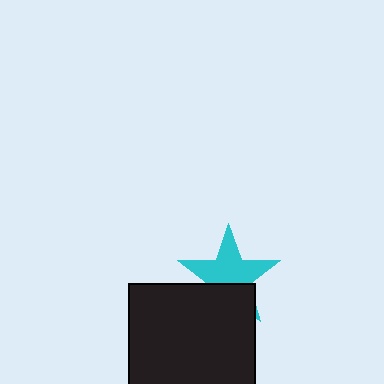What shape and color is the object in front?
The object in front is a black square.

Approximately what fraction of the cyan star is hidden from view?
Roughly 35% of the cyan star is hidden behind the black square.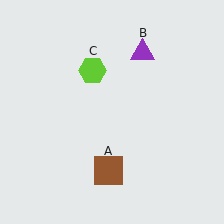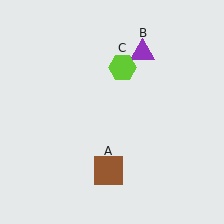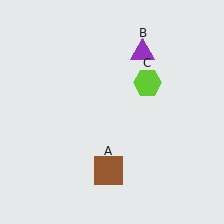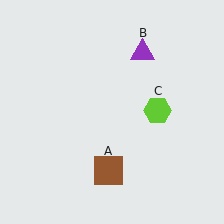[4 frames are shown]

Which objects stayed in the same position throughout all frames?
Brown square (object A) and purple triangle (object B) remained stationary.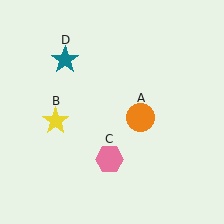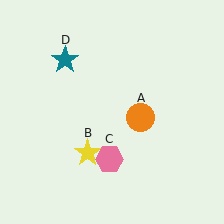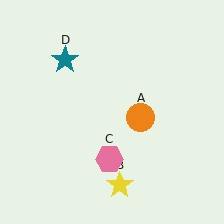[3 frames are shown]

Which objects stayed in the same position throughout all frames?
Orange circle (object A) and pink hexagon (object C) and teal star (object D) remained stationary.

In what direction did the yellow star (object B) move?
The yellow star (object B) moved down and to the right.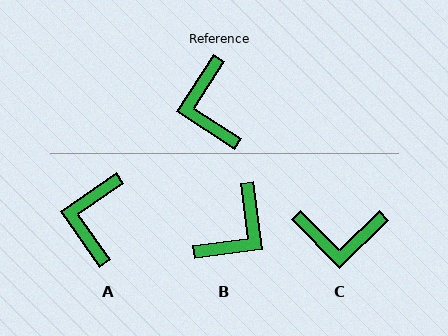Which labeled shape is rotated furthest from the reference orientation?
B, about 130 degrees away.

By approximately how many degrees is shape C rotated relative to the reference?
Approximately 78 degrees counter-clockwise.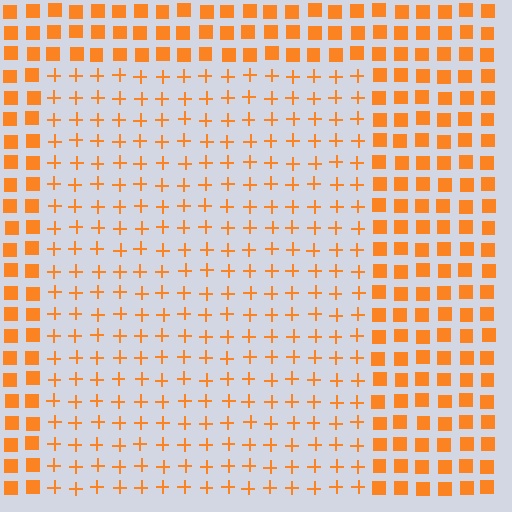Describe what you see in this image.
The image is filled with small orange elements arranged in a uniform grid. A rectangle-shaped region contains plus signs, while the surrounding area contains squares. The boundary is defined purely by the change in element shape.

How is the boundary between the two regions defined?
The boundary is defined by a change in element shape: plus signs inside vs. squares outside. All elements share the same color and spacing.